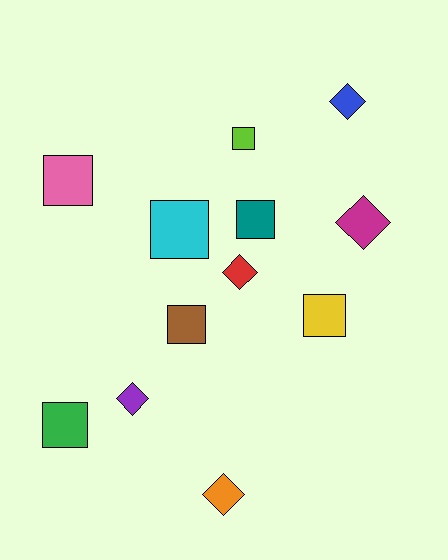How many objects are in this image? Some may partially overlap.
There are 12 objects.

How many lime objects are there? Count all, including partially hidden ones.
There is 1 lime object.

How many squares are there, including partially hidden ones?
There are 7 squares.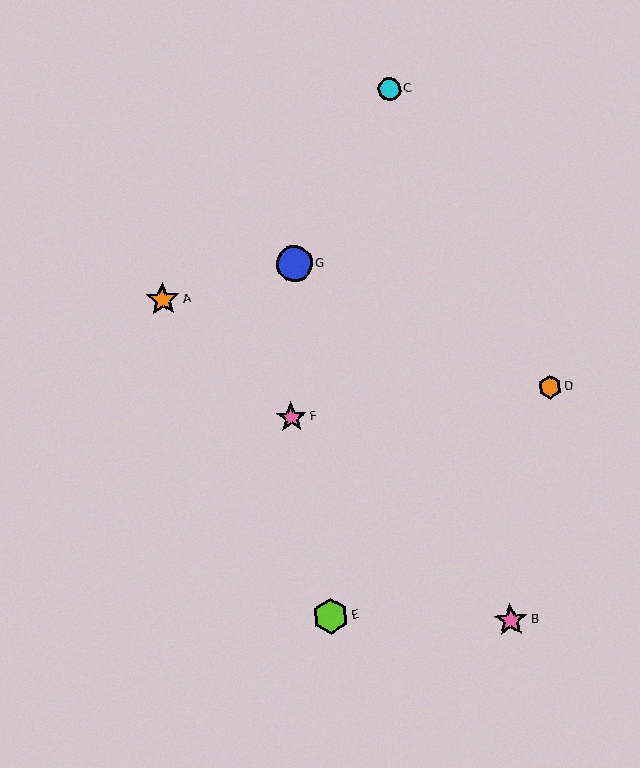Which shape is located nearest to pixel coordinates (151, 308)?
The orange star (labeled A) at (163, 300) is nearest to that location.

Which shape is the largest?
The lime hexagon (labeled E) is the largest.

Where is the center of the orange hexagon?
The center of the orange hexagon is at (550, 387).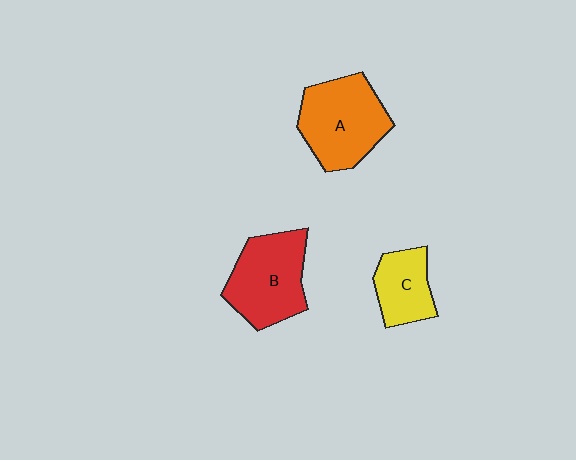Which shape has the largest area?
Shape A (orange).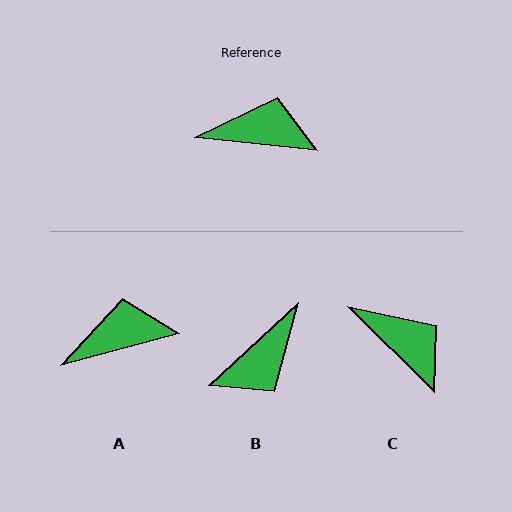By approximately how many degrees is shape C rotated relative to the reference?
Approximately 38 degrees clockwise.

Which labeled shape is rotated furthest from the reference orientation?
B, about 131 degrees away.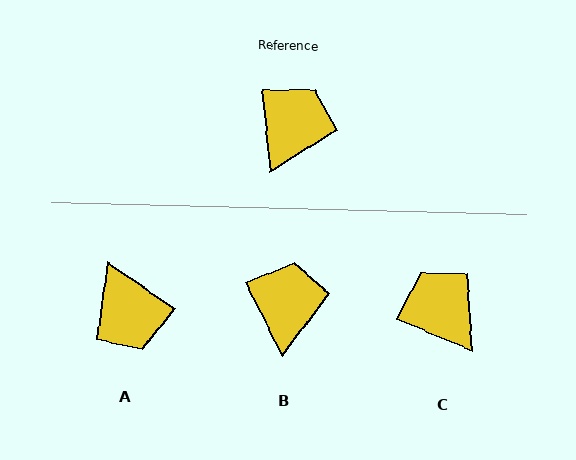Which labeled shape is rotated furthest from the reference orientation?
A, about 130 degrees away.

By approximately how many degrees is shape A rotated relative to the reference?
Approximately 130 degrees clockwise.